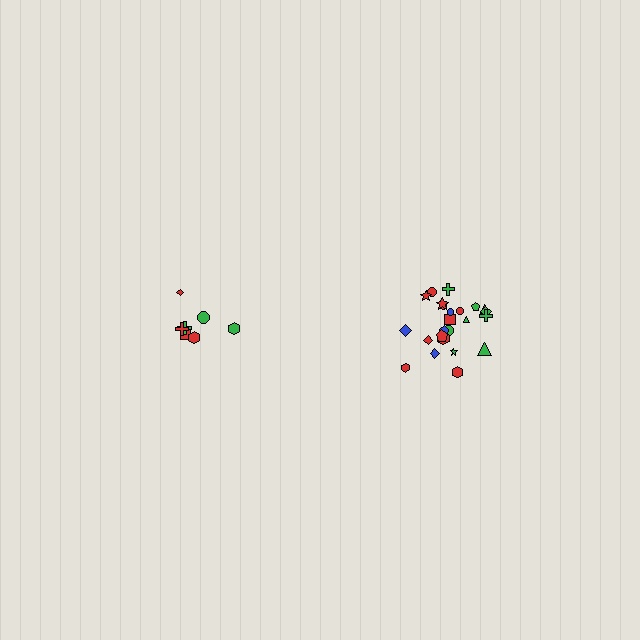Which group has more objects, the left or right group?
The right group.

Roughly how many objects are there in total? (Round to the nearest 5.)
Roughly 30 objects in total.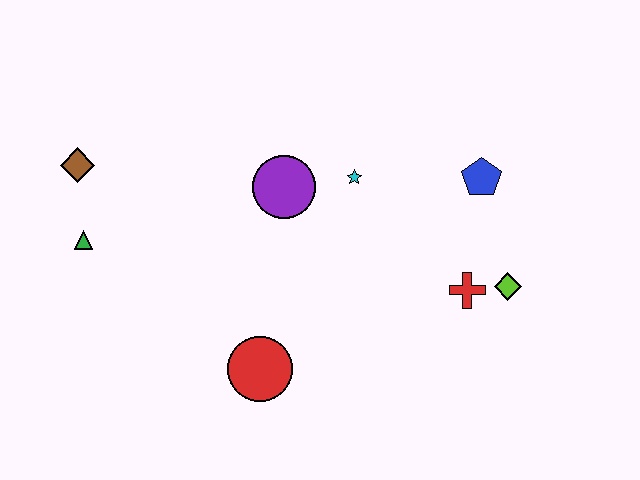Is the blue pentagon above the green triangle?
Yes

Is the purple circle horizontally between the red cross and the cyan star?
No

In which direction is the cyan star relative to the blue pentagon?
The cyan star is to the left of the blue pentagon.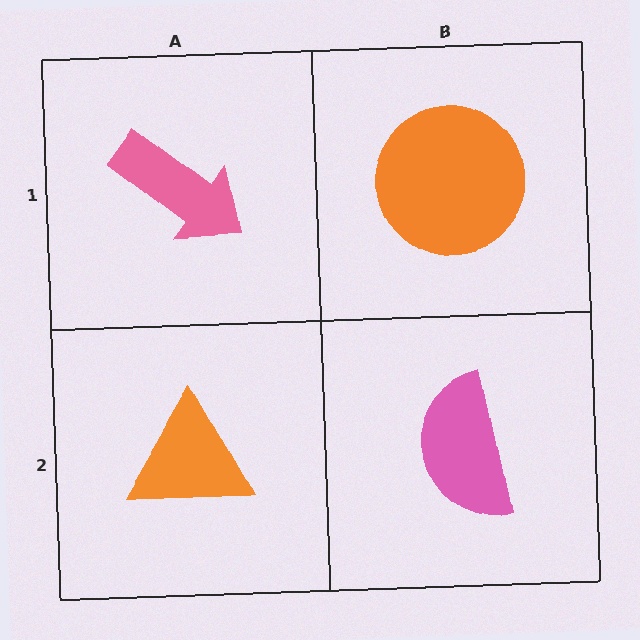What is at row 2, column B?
A pink semicircle.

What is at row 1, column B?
An orange circle.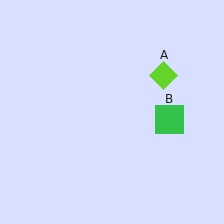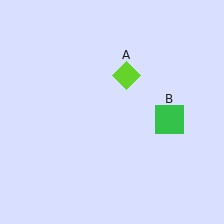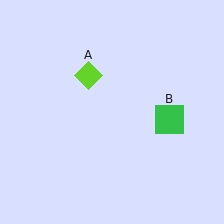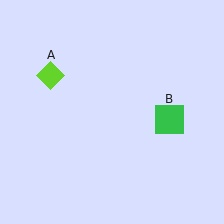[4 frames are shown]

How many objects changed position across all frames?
1 object changed position: lime diamond (object A).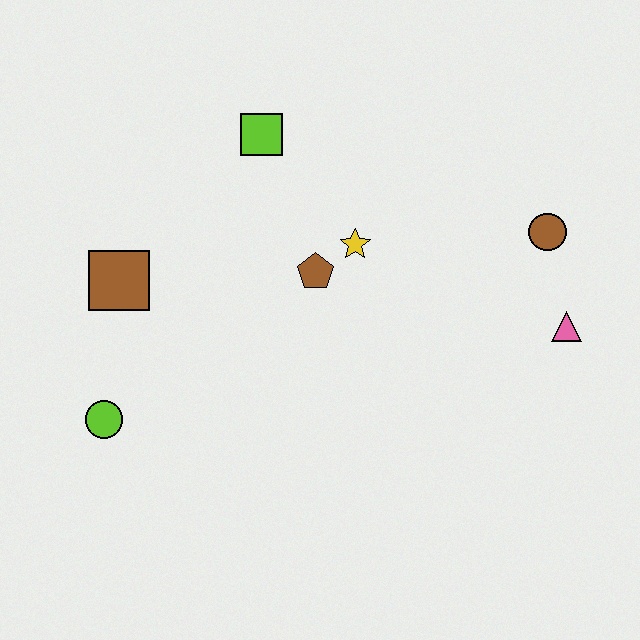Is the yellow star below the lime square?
Yes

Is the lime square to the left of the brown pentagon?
Yes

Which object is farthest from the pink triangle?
The lime circle is farthest from the pink triangle.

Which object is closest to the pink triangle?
The brown circle is closest to the pink triangle.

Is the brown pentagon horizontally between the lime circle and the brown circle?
Yes